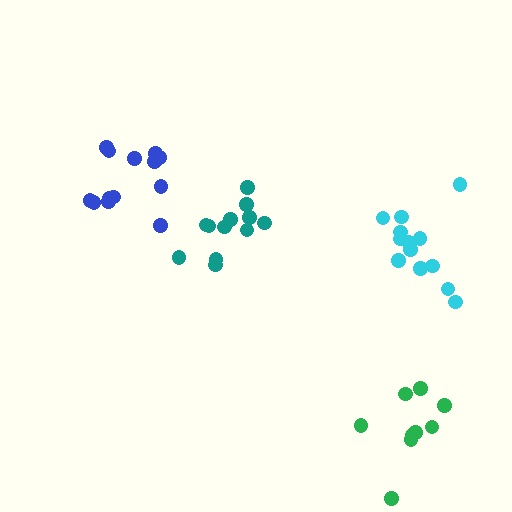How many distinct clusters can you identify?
There are 4 distinct clusters.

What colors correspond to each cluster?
The clusters are colored: blue, cyan, green, teal.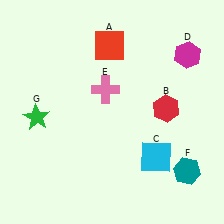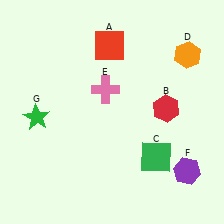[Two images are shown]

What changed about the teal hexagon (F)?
In Image 1, F is teal. In Image 2, it changed to purple.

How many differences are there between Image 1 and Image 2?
There are 3 differences between the two images.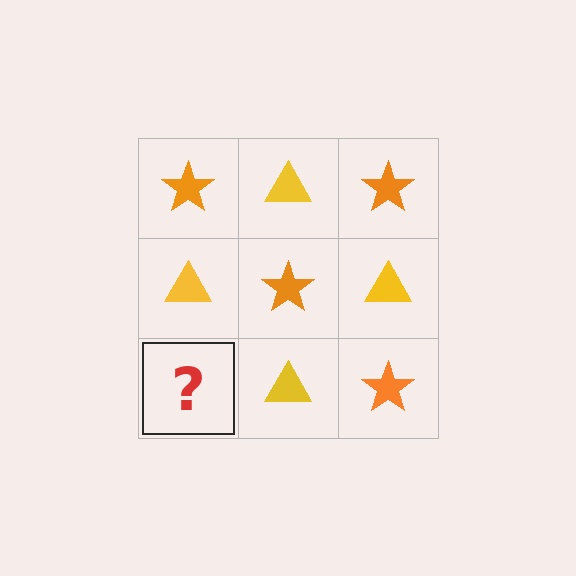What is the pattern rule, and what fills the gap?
The rule is that it alternates orange star and yellow triangle in a checkerboard pattern. The gap should be filled with an orange star.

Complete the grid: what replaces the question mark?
The question mark should be replaced with an orange star.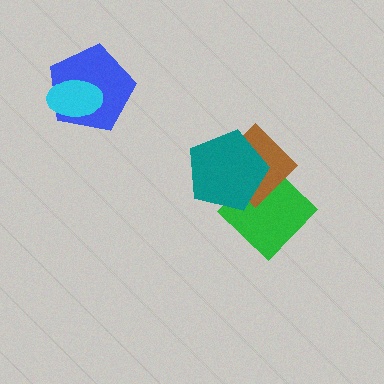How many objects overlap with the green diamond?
2 objects overlap with the green diamond.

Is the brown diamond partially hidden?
Yes, it is partially covered by another shape.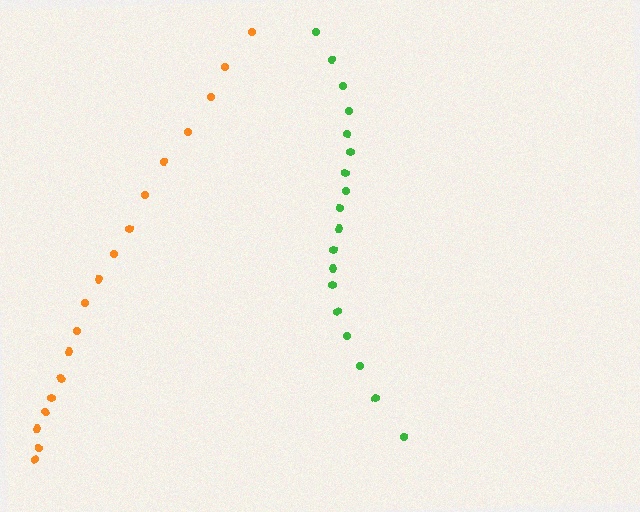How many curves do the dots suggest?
There are 2 distinct paths.